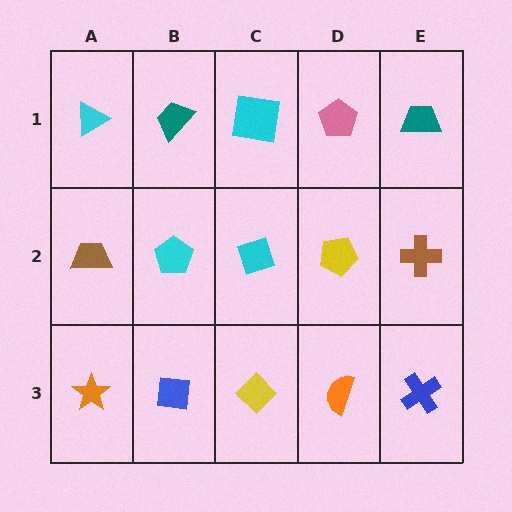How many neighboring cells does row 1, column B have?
3.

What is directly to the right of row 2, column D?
A brown cross.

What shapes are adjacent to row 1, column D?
A yellow pentagon (row 2, column D), a cyan square (row 1, column C), a teal trapezoid (row 1, column E).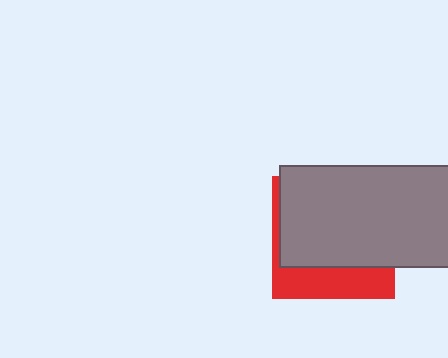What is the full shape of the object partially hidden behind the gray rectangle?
The partially hidden object is a red square.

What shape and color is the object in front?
The object in front is a gray rectangle.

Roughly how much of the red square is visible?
A small part of it is visible (roughly 31%).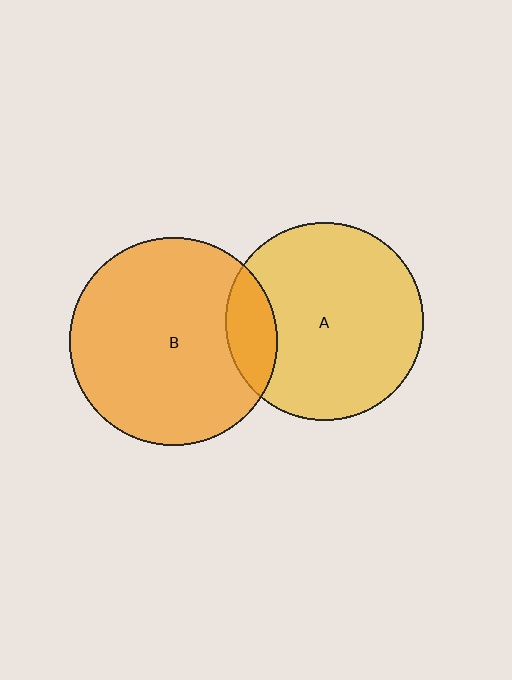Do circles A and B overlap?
Yes.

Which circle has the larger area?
Circle B (orange).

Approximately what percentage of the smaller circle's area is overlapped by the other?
Approximately 15%.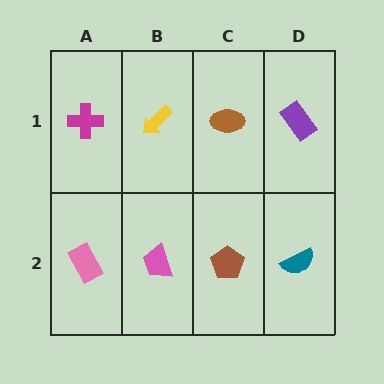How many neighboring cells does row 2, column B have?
3.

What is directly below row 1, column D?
A teal semicircle.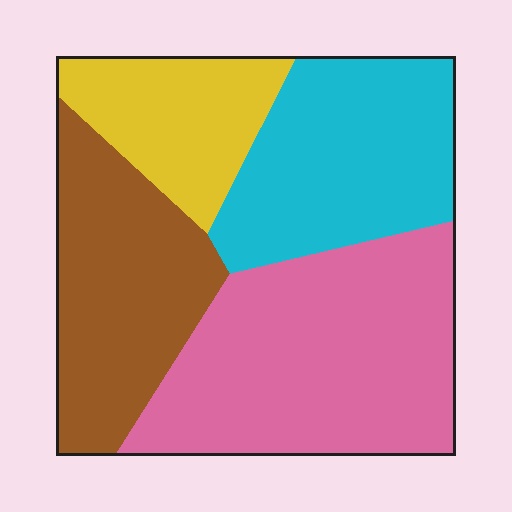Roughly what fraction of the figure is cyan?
Cyan takes up between a sixth and a third of the figure.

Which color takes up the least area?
Yellow, at roughly 15%.